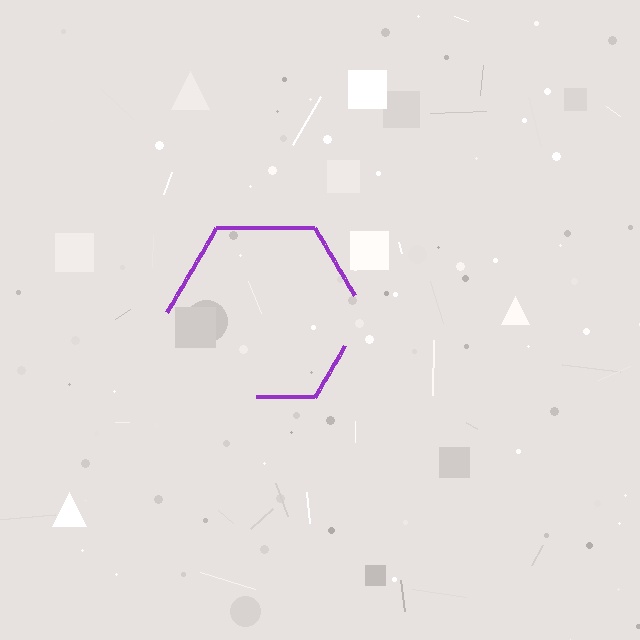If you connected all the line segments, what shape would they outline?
They would outline a hexagon.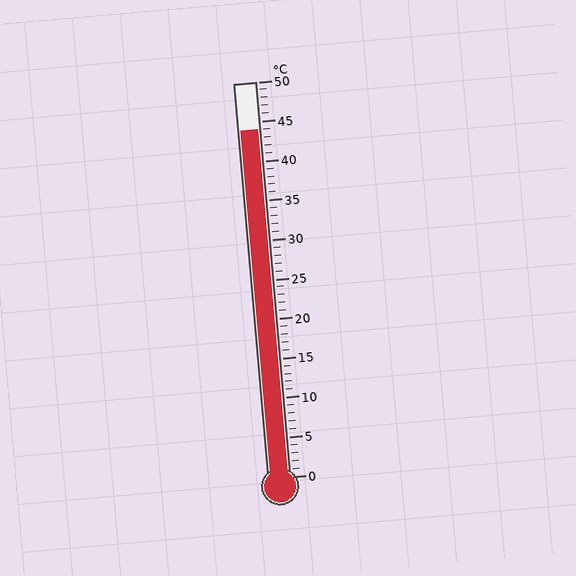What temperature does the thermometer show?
The thermometer shows approximately 44°C.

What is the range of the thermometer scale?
The thermometer scale ranges from 0°C to 50°C.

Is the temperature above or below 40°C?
The temperature is above 40°C.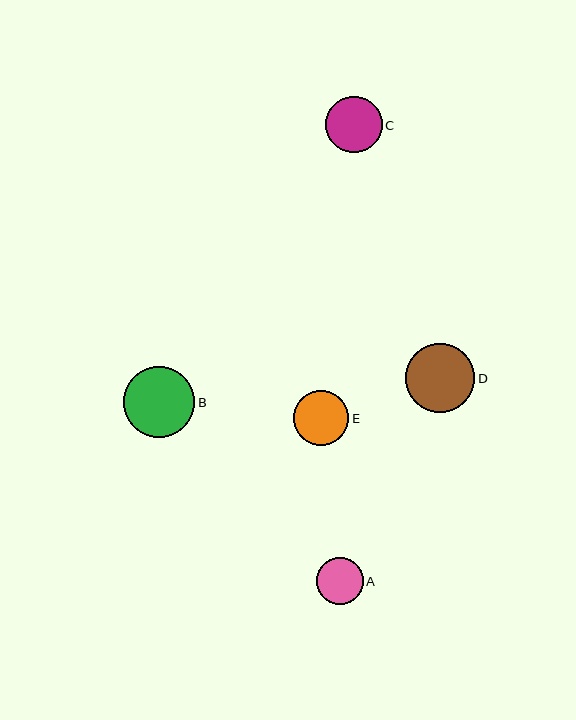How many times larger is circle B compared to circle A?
Circle B is approximately 1.5 times the size of circle A.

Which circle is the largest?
Circle B is the largest with a size of approximately 71 pixels.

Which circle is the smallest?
Circle A is the smallest with a size of approximately 46 pixels.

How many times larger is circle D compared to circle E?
Circle D is approximately 1.2 times the size of circle E.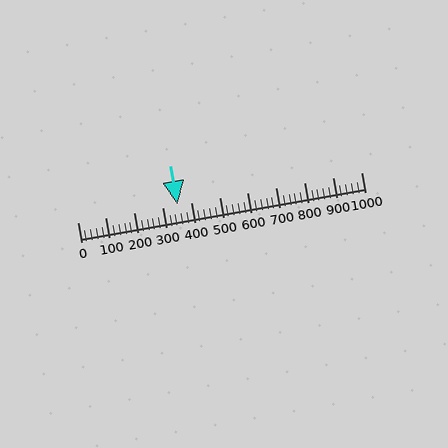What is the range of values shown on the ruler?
The ruler shows values from 0 to 1000.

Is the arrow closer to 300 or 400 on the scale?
The arrow is closer to 400.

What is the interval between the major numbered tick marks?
The major tick marks are spaced 100 units apart.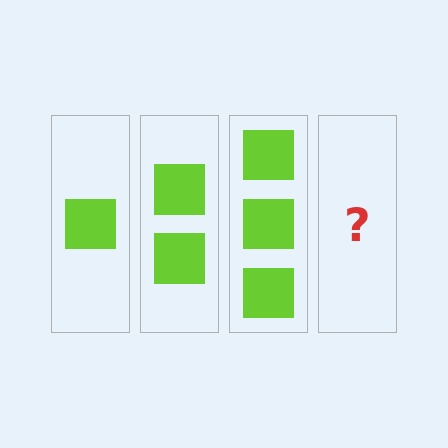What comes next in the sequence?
The next element should be 4 squares.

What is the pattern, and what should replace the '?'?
The pattern is that each step adds one more square. The '?' should be 4 squares.